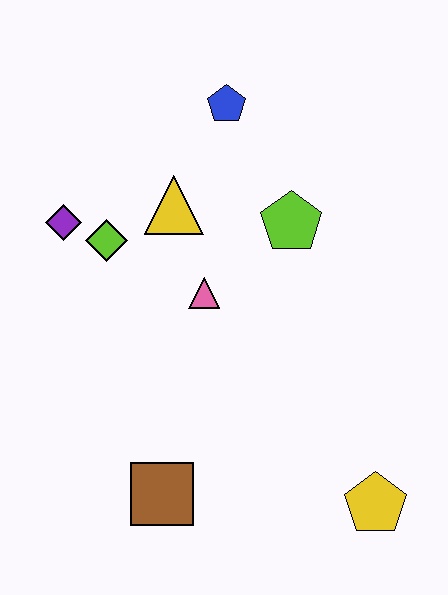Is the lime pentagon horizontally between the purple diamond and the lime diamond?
No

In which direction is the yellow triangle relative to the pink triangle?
The yellow triangle is above the pink triangle.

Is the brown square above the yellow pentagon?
Yes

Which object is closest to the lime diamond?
The purple diamond is closest to the lime diamond.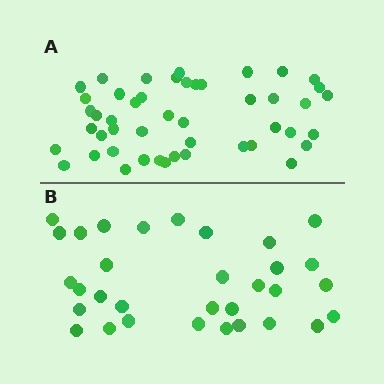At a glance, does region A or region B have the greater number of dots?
Region A (the top region) has more dots.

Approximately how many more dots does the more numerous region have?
Region A has approximately 15 more dots than region B.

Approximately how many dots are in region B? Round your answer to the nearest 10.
About 30 dots. (The exact count is 32, which rounds to 30.)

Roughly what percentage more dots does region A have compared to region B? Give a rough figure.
About 45% more.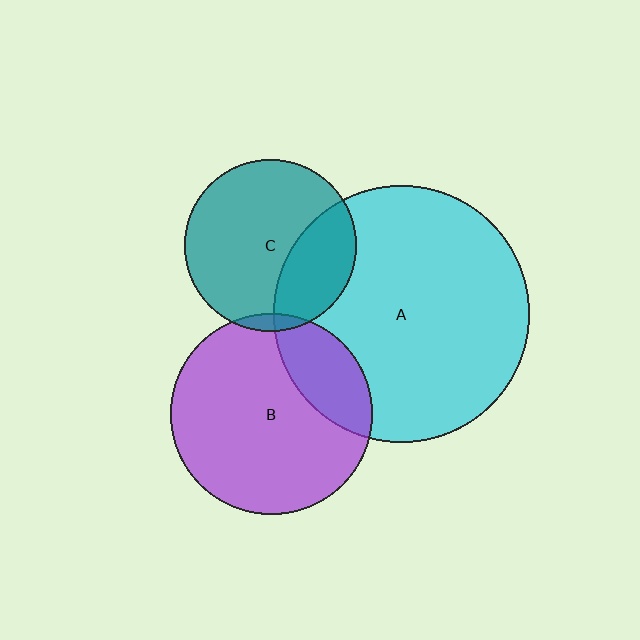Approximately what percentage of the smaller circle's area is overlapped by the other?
Approximately 30%.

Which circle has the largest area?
Circle A (cyan).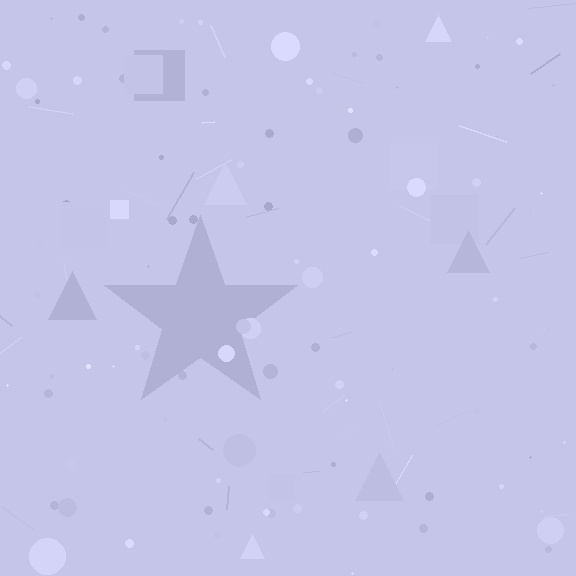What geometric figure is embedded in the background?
A star is embedded in the background.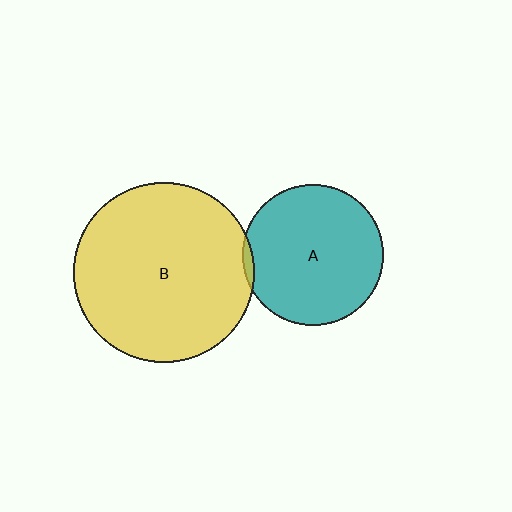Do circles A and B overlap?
Yes.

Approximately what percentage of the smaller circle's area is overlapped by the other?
Approximately 5%.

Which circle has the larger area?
Circle B (yellow).